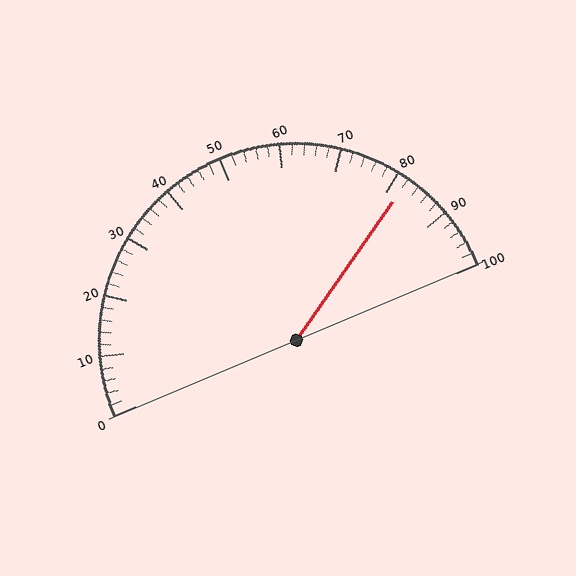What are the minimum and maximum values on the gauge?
The gauge ranges from 0 to 100.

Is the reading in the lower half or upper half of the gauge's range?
The reading is in the upper half of the range (0 to 100).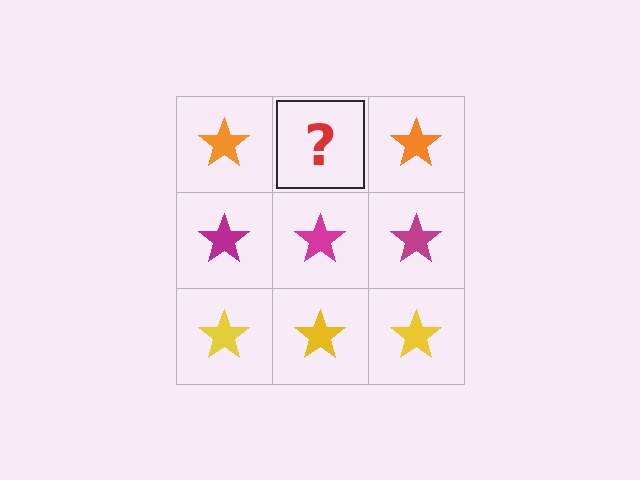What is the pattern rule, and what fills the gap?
The rule is that each row has a consistent color. The gap should be filled with an orange star.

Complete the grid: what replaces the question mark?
The question mark should be replaced with an orange star.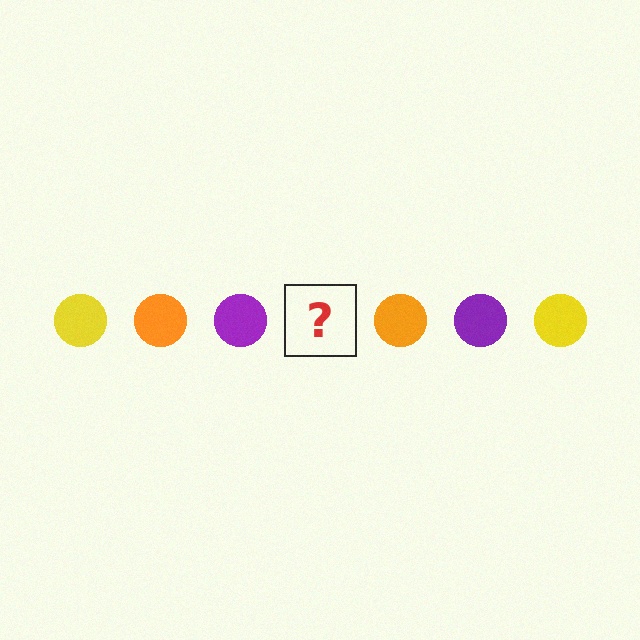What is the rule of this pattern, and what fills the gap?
The rule is that the pattern cycles through yellow, orange, purple circles. The gap should be filled with a yellow circle.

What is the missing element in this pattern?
The missing element is a yellow circle.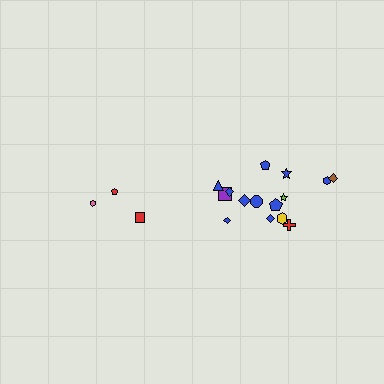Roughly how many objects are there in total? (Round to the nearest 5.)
Roughly 20 objects in total.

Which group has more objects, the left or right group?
The right group.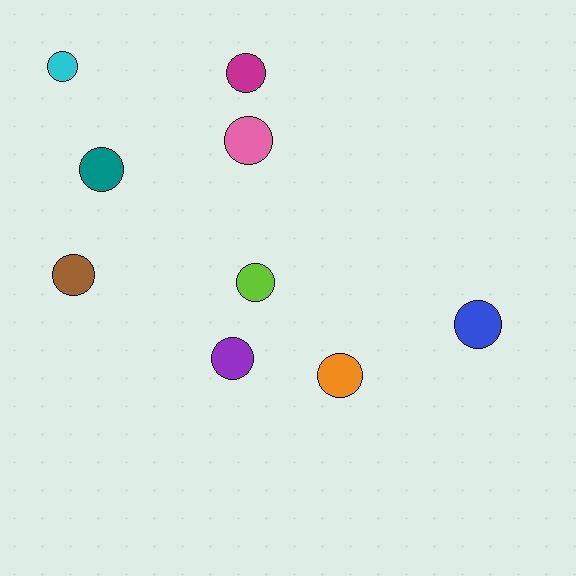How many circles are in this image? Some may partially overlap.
There are 9 circles.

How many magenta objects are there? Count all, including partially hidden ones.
There is 1 magenta object.